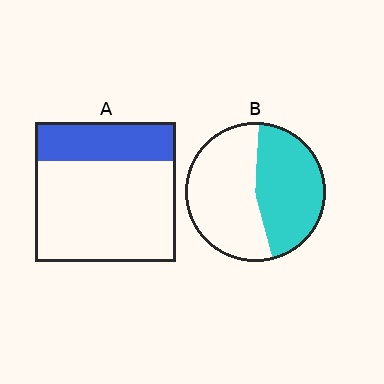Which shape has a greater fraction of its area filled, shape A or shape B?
Shape B.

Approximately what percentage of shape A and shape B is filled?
A is approximately 30% and B is approximately 45%.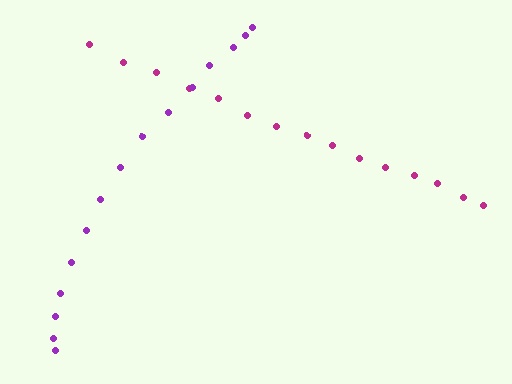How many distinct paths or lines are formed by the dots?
There are 2 distinct paths.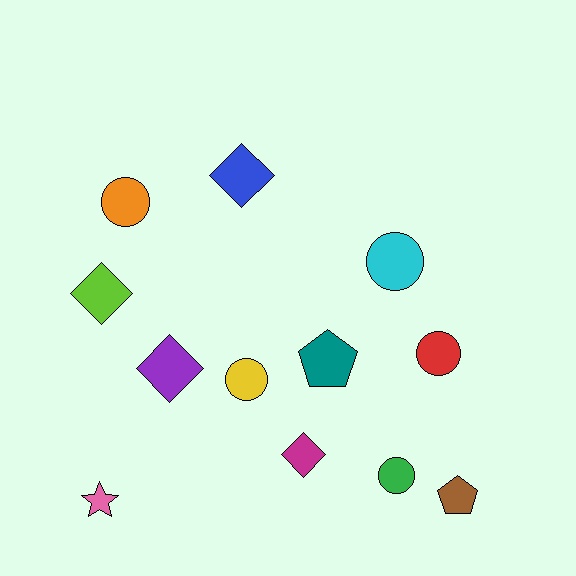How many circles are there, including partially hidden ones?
There are 5 circles.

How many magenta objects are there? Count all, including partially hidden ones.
There is 1 magenta object.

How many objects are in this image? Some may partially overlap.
There are 12 objects.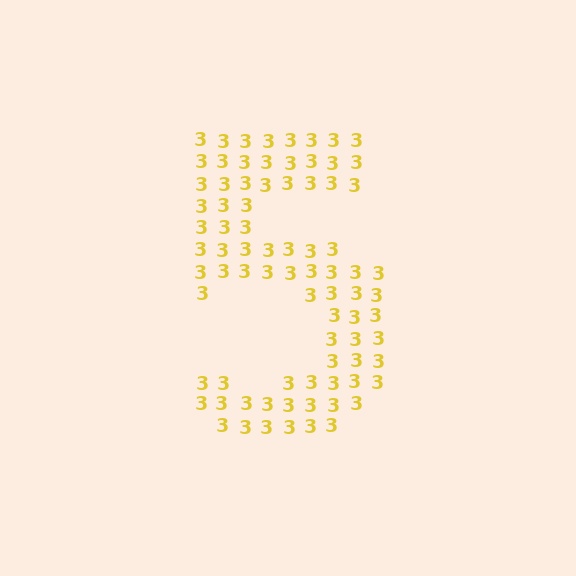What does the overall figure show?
The overall figure shows the digit 5.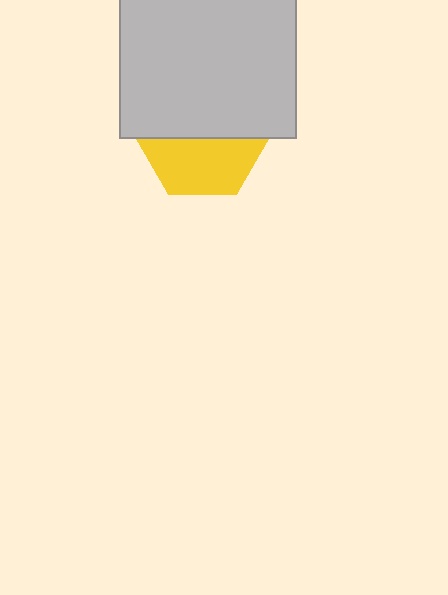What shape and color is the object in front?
The object in front is a light gray square.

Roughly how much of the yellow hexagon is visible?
About half of it is visible (roughly 46%).